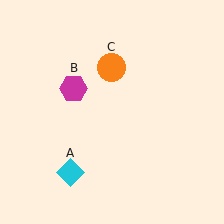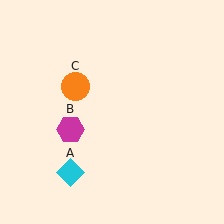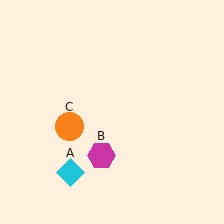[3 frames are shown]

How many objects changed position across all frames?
2 objects changed position: magenta hexagon (object B), orange circle (object C).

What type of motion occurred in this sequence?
The magenta hexagon (object B), orange circle (object C) rotated counterclockwise around the center of the scene.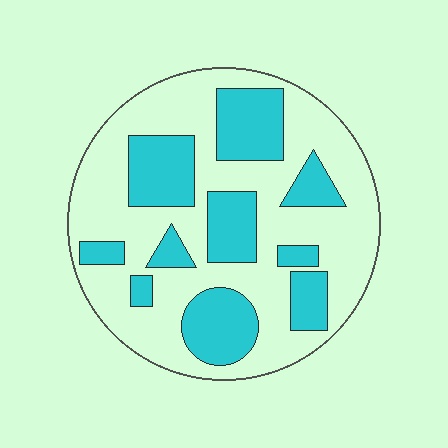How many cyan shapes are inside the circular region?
10.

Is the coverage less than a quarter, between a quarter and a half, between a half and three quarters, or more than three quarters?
Between a quarter and a half.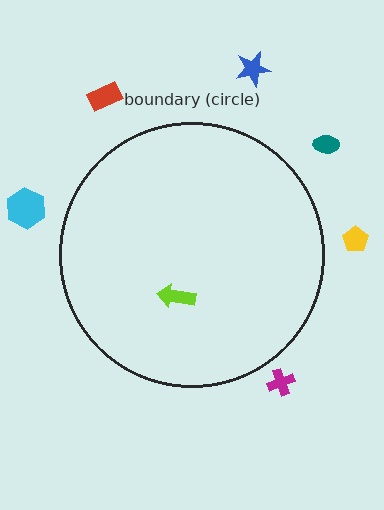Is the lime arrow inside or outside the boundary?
Inside.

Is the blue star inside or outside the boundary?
Outside.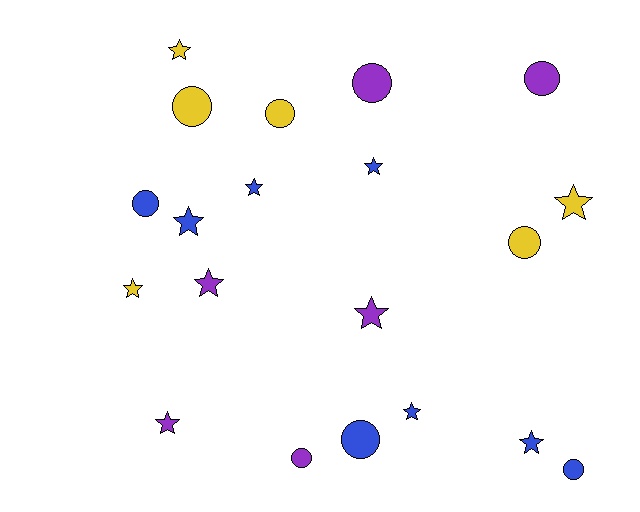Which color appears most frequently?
Blue, with 8 objects.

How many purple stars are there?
There are 3 purple stars.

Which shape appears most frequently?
Star, with 11 objects.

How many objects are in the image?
There are 20 objects.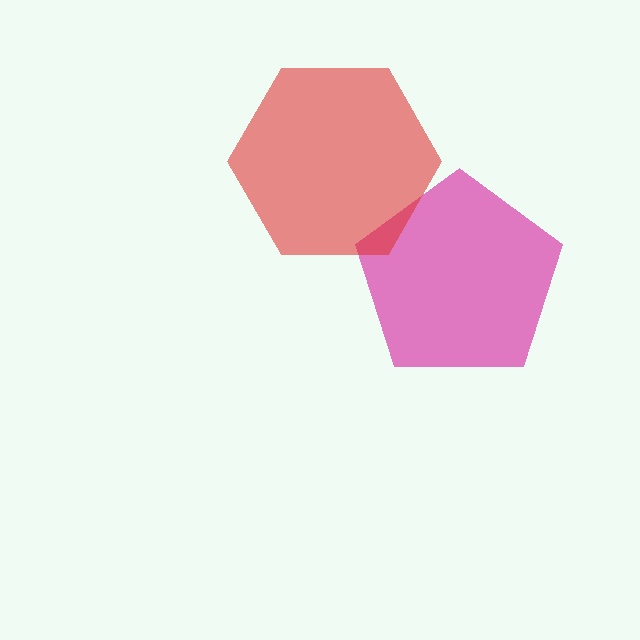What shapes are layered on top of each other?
The layered shapes are: a magenta pentagon, a red hexagon.